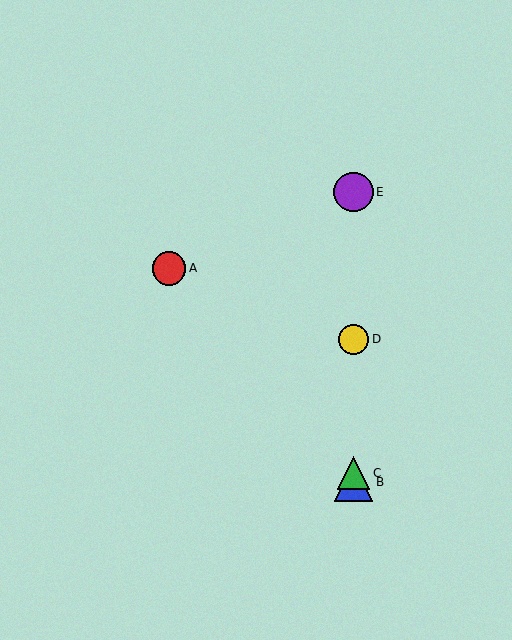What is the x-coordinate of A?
Object A is at x≈169.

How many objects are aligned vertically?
4 objects (B, C, D, E) are aligned vertically.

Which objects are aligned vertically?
Objects B, C, D, E are aligned vertically.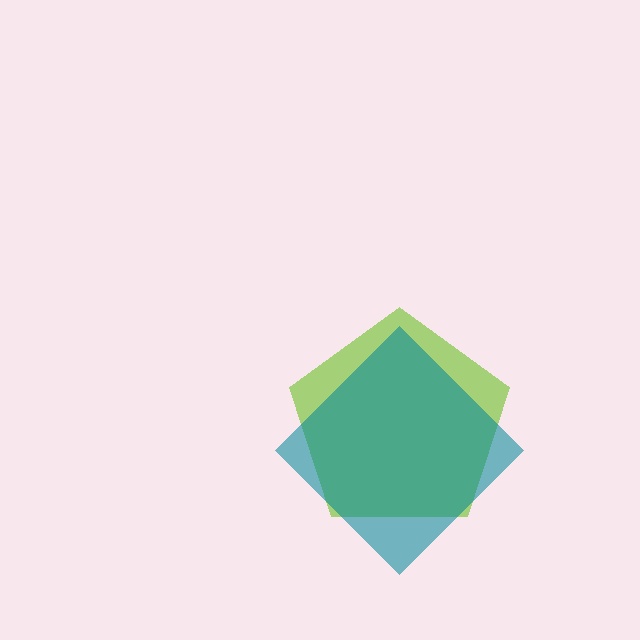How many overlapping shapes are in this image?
There are 2 overlapping shapes in the image.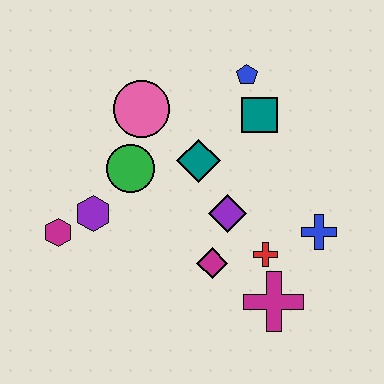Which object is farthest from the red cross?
The magenta hexagon is farthest from the red cross.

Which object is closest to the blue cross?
The red cross is closest to the blue cross.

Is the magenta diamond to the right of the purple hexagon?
Yes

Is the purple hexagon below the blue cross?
No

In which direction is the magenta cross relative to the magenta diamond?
The magenta cross is to the right of the magenta diamond.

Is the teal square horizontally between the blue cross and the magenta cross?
No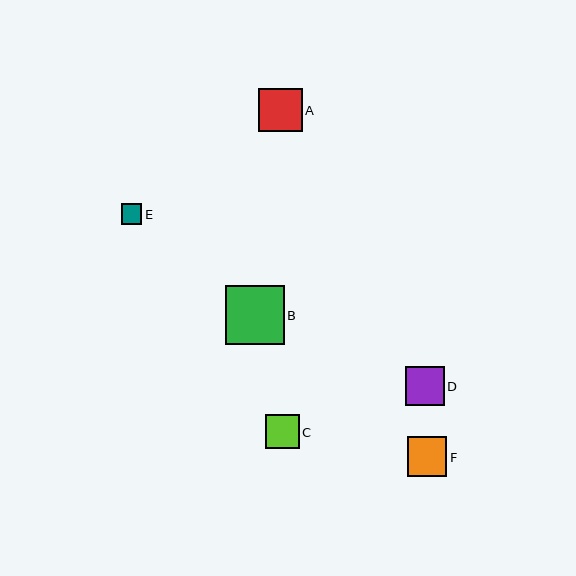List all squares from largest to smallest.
From largest to smallest: B, A, F, D, C, E.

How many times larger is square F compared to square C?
Square F is approximately 1.2 times the size of square C.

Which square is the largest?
Square B is the largest with a size of approximately 58 pixels.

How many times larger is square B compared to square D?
Square B is approximately 1.5 times the size of square D.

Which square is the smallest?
Square E is the smallest with a size of approximately 21 pixels.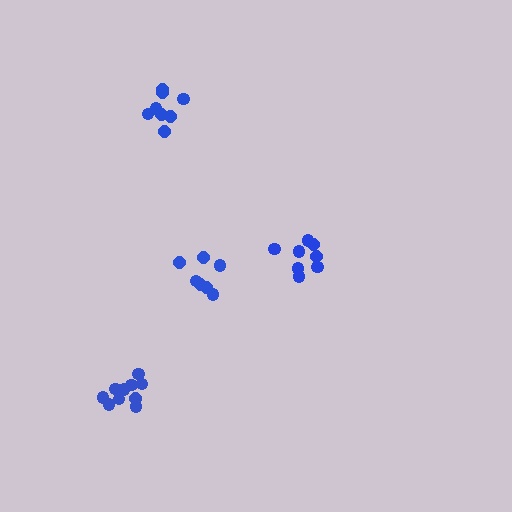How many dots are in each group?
Group 1: 7 dots, Group 2: 8 dots, Group 3: 8 dots, Group 4: 10 dots (33 total).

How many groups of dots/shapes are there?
There are 4 groups.